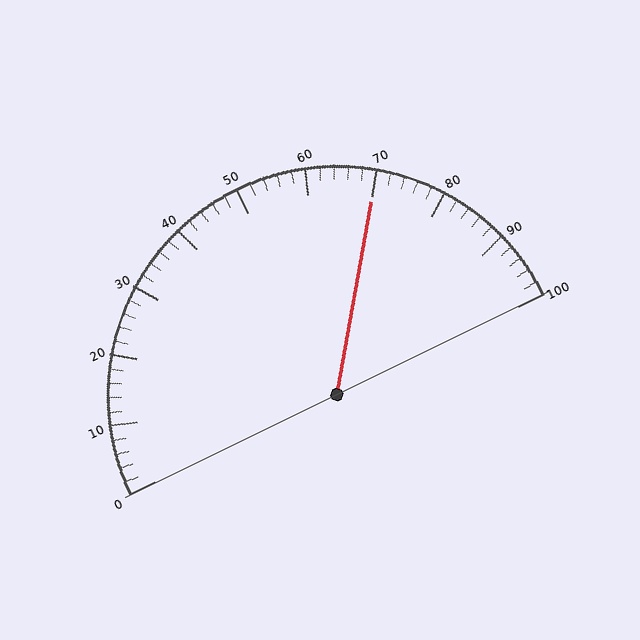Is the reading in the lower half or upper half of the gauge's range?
The reading is in the upper half of the range (0 to 100).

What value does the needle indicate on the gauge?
The needle indicates approximately 70.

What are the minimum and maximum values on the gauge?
The gauge ranges from 0 to 100.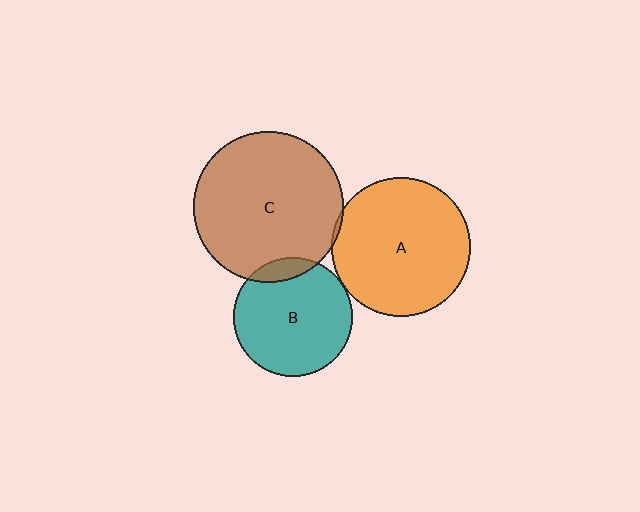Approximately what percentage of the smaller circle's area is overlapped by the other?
Approximately 10%.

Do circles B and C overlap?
Yes.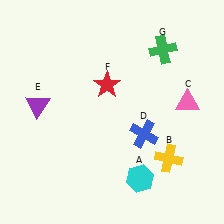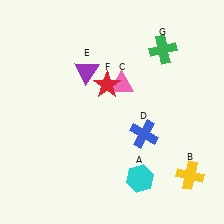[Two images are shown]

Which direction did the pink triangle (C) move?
The pink triangle (C) moved left.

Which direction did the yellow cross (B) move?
The yellow cross (B) moved right.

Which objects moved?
The objects that moved are: the yellow cross (B), the pink triangle (C), the purple triangle (E).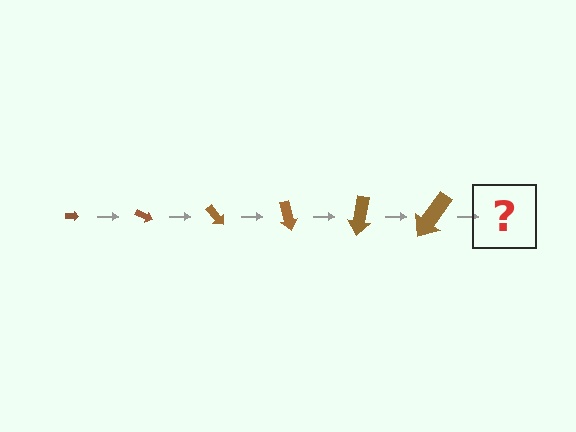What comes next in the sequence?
The next element should be an arrow, larger than the previous one and rotated 150 degrees from the start.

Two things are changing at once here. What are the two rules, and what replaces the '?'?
The two rules are that the arrow grows larger each step and it rotates 25 degrees each step. The '?' should be an arrow, larger than the previous one and rotated 150 degrees from the start.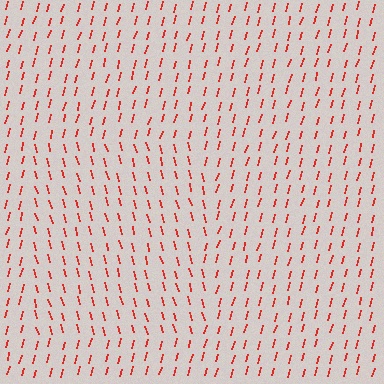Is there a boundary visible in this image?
Yes, there is a texture boundary formed by a change in line orientation.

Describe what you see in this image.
The image is filled with small red line segments. A rectangle region in the image has lines oriented differently from the surrounding lines, creating a visible texture boundary.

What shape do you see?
I see a rectangle.